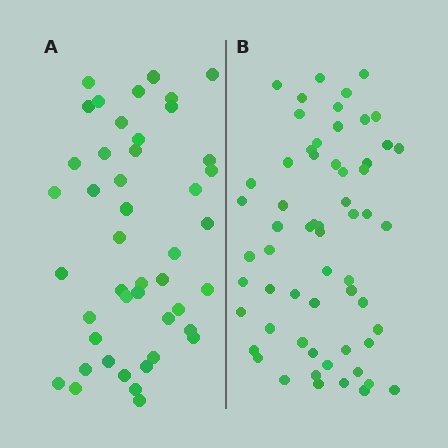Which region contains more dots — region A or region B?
Region B (the right region) has more dots.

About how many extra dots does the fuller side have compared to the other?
Region B has approximately 15 more dots than region A.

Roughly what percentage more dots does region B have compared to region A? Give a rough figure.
About 35% more.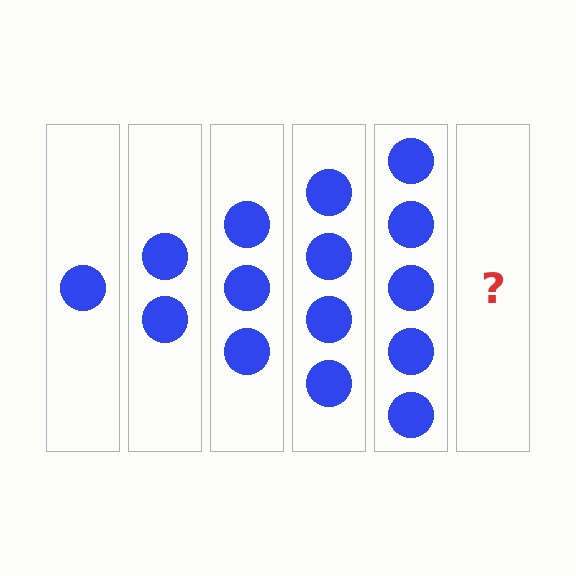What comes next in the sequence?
The next element should be 6 circles.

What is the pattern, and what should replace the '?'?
The pattern is that each step adds one more circle. The '?' should be 6 circles.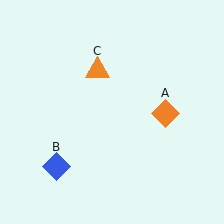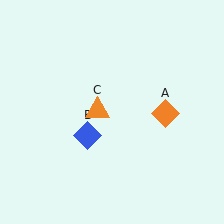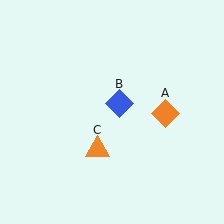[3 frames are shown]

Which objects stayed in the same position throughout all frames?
Orange diamond (object A) remained stationary.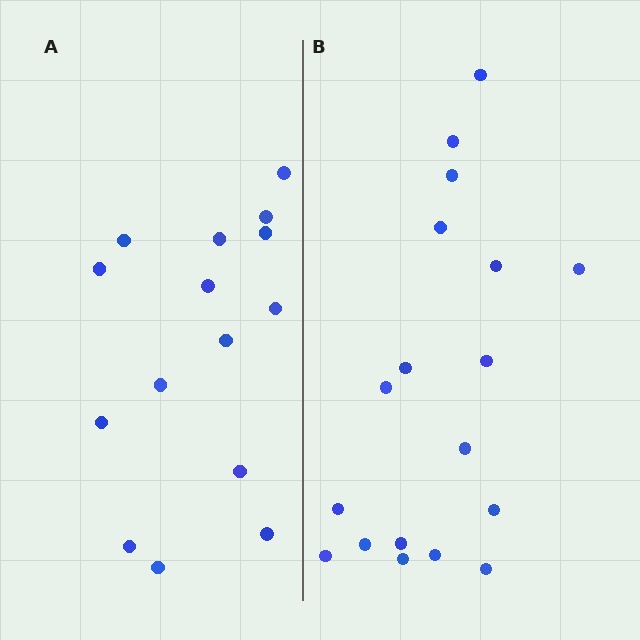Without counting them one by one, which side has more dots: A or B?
Region B (the right region) has more dots.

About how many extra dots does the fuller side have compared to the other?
Region B has just a few more — roughly 2 or 3 more dots than region A.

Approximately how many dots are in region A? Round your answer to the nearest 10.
About 20 dots. (The exact count is 15, which rounds to 20.)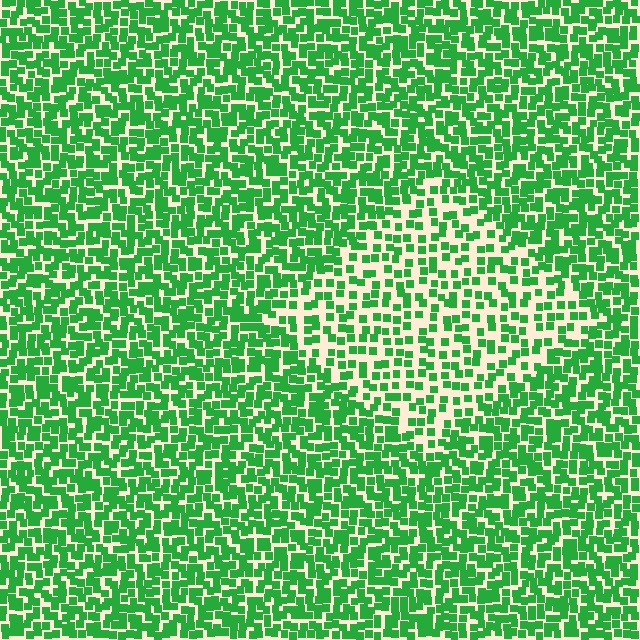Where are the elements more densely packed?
The elements are more densely packed outside the diamond boundary.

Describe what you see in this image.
The image contains small green elements arranged at two different densities. A diamond-shaped region is visible where the elements are less densely packed than the surrounding area.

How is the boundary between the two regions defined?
The boundary is defined by a change in element density (approximately 1.8x ratio). All elements are the same color, size, and shape.